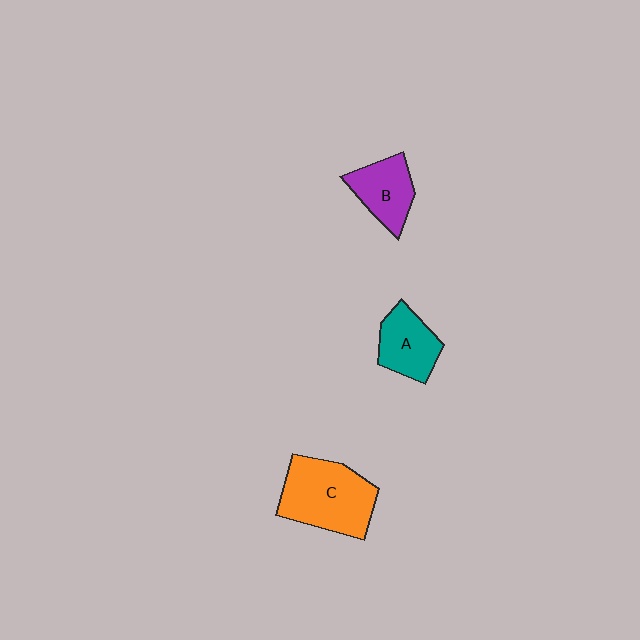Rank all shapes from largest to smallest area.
From largest to smallest: C (orange), A (teal), B (purple).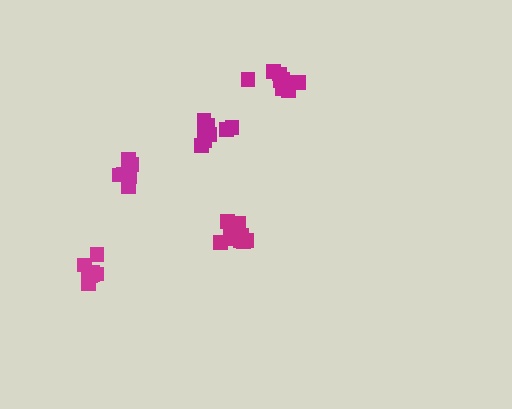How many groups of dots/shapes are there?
There are 5 groups.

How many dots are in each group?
Group 1: 13 dots, Group 2: 10 dots, Group 3: 7 dots, Group 4: 8 dots, Group 5: 10 dots (48 total).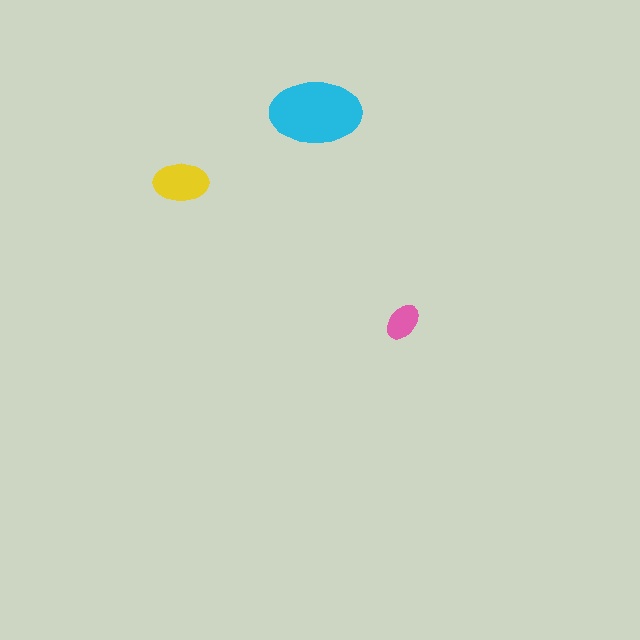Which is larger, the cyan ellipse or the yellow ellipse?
The cyan one.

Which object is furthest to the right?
The pink ellipse is rightmost.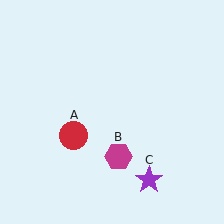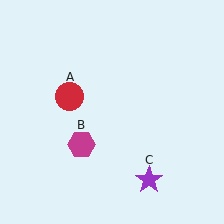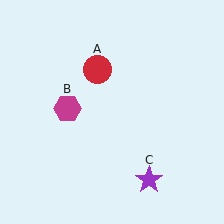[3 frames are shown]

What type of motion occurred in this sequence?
The red circle (object A), magenta hexagon (object B) rotated clockwise around the center of the scene.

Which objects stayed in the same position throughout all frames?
Purple star (object C) remained stationary.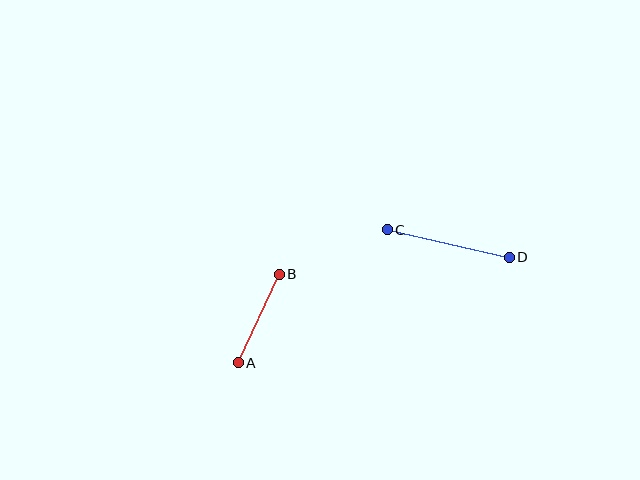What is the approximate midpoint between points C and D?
The midpoint is at approximately (448, 243) pixels.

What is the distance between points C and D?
The distance is approximately 125 pixels.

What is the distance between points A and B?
The distance is approximately 98 pixels.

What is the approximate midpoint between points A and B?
The midpoint is at approximately (259, 318) pixels.